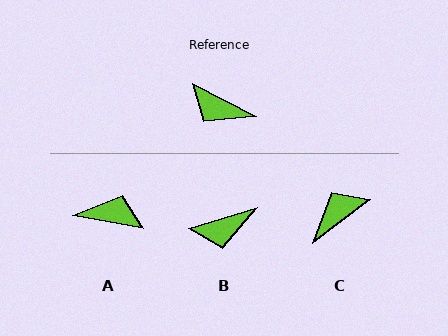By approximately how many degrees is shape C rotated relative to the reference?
Approximately 115 degrees clockwise.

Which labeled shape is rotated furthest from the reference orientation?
A, about 163 degrees away.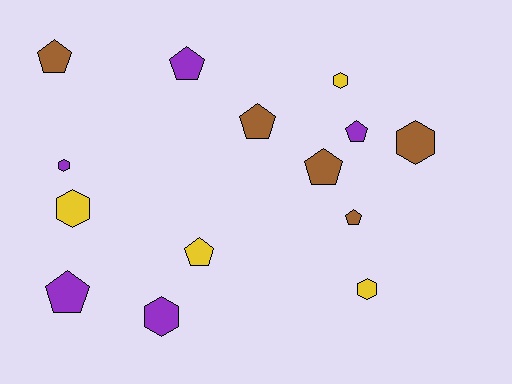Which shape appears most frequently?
Pentagon, with 8 objects.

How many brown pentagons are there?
There are 4 brown pentagons.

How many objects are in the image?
There are 14 objects.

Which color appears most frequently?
Purple, with 5 objects.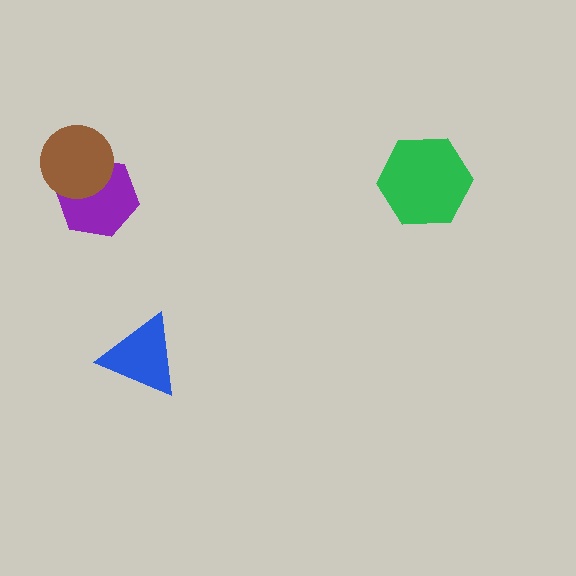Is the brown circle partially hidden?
No, no other shape covers it.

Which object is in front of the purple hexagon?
The brown circle is in front of the purple hexagon.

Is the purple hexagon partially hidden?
Yes, it is partially covered by another shape.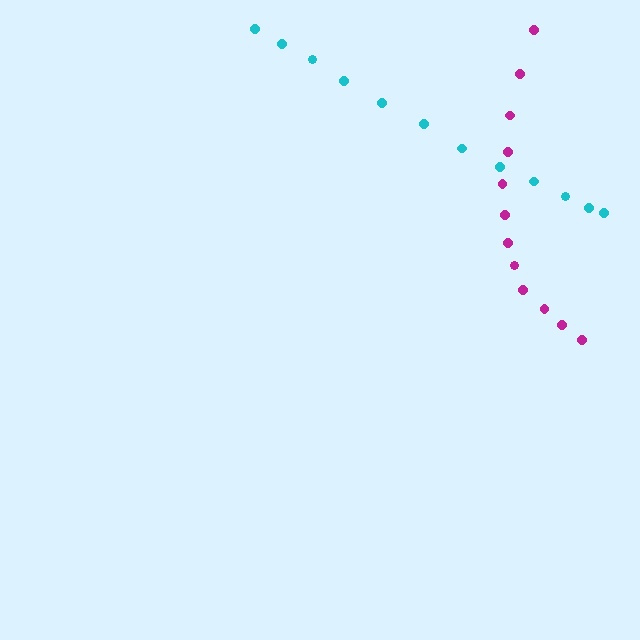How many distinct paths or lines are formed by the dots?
There are 2 distinct paths.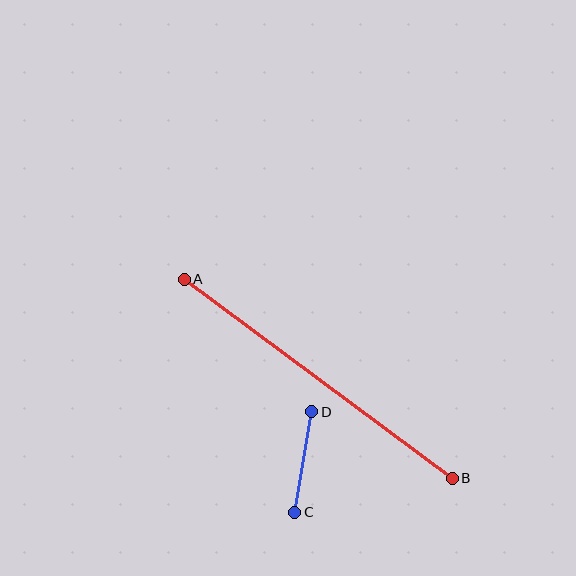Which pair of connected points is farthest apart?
Points A and B are farthest apart.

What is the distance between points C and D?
The distance is approximately 102 pixels.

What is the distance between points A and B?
The distance is approximately 334 pixels.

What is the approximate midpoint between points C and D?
The midpoint is at approximately (303, 462) pixels.